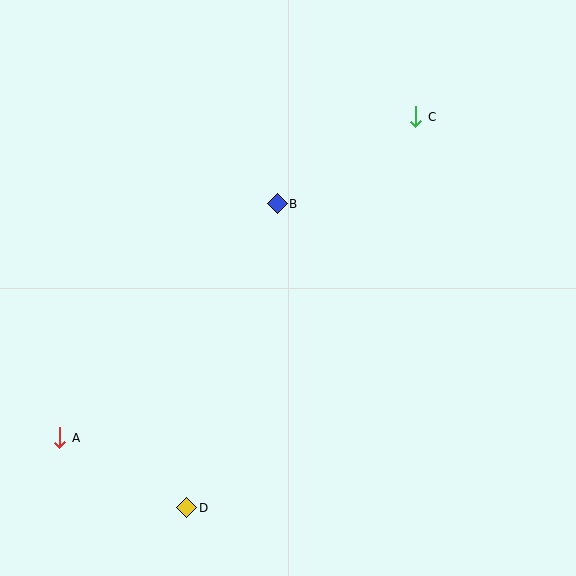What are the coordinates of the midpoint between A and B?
The midpoint between A and B is at (169, 321).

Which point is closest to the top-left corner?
Point B is closest to the top-left corner.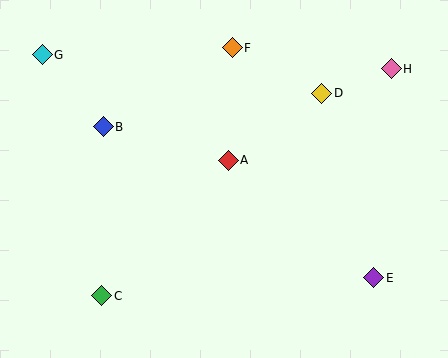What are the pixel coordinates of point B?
Point B is at (103, 127).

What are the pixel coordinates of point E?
Point E is at (374, 278).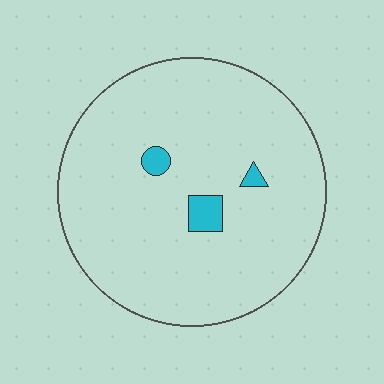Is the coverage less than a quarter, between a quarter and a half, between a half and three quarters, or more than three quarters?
Less than a quarter.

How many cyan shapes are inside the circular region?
3.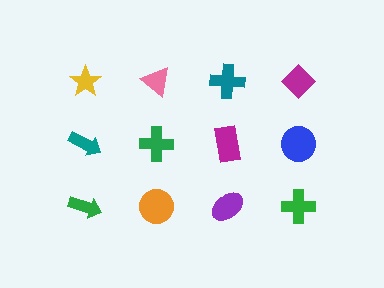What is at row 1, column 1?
A yellow star.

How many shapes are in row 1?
4 shapes.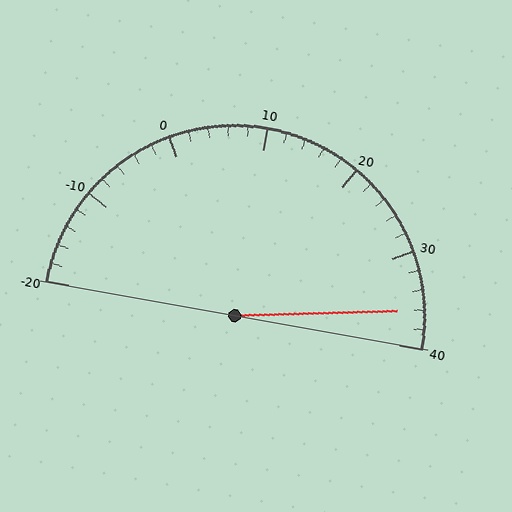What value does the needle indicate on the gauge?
The needle indicates approximately 36.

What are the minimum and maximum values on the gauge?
The gauge ranges from -20 to 40.